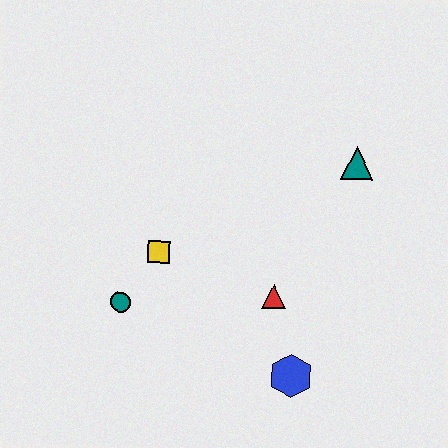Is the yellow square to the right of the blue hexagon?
No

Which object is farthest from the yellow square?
The teal triangle is farthest from the yellow square.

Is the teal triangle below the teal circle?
No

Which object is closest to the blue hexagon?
The red triangle is closest to the blue hexagon.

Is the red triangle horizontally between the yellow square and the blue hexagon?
Yes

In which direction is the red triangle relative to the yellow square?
The red triangle is to the right of the yellow square.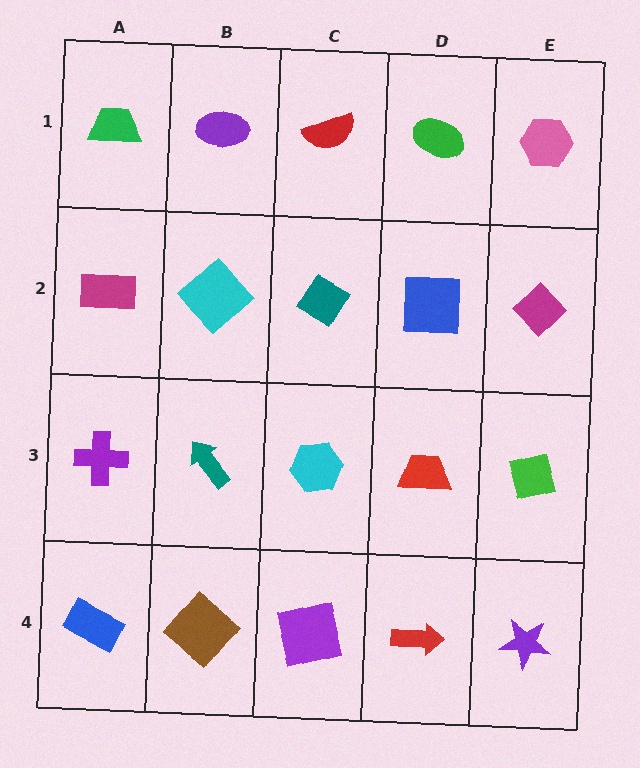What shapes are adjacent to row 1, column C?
A teal diamond (row 2, column C), a purple ellipse (row 1, column B), a green ellipse (row 1, column D).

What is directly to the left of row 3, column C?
A teal arrow.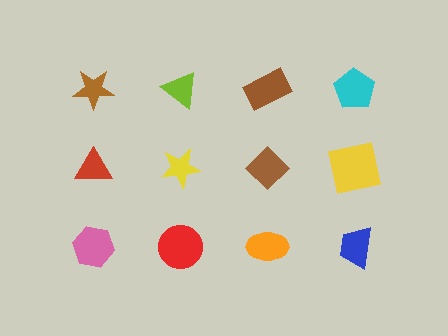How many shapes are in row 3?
4 shapes.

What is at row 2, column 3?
A brown diamond.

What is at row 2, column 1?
A red triangle.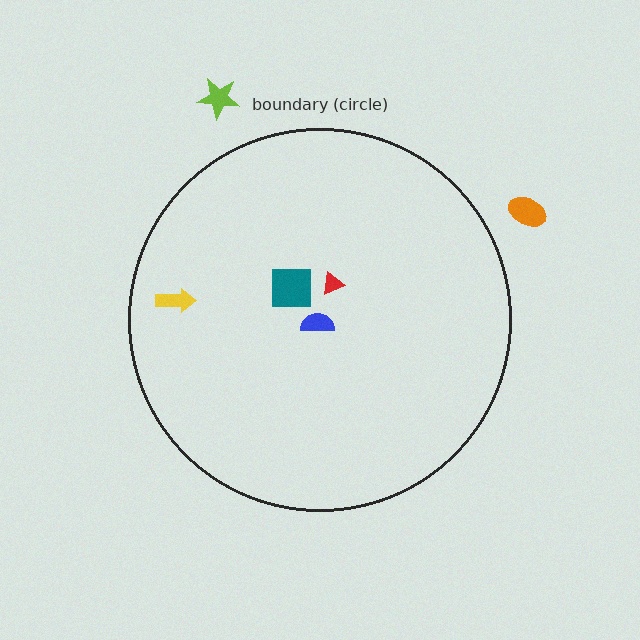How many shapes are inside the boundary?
4 inside, 2 outside.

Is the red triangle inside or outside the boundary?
Inside.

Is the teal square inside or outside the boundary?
Inside.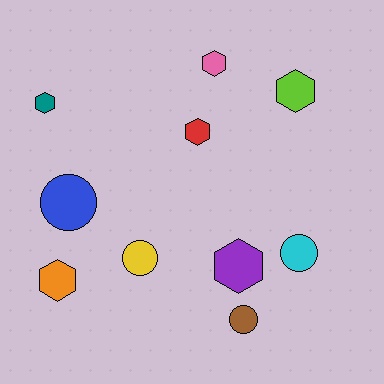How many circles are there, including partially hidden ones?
There are 4 circles.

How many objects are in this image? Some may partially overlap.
There are 10 objects.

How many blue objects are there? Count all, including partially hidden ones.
There is 1 blue object.